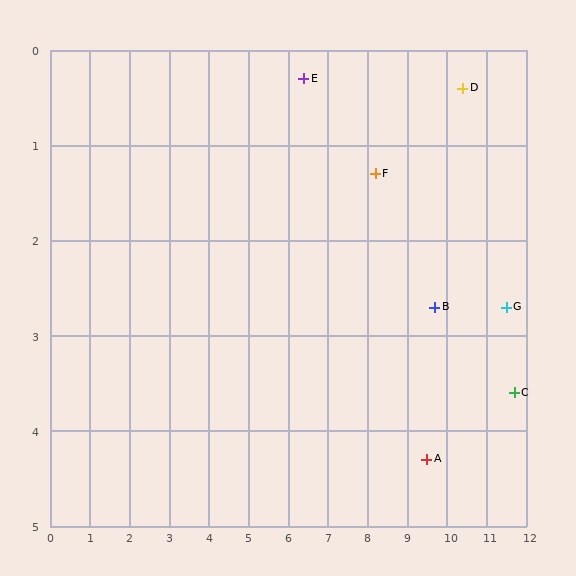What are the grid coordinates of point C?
Point C is at approximately (11.7, 3.6).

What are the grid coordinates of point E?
Point E is at approximately (6.4, 0.3).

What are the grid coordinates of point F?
Point F is at approximately (8.2, 1.3).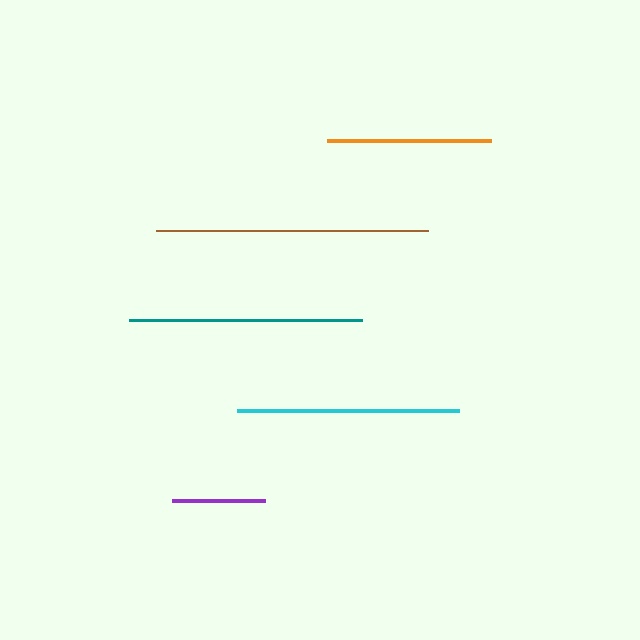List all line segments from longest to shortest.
From longest to shortest: brown, teal, cyan, orange, purple.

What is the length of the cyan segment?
The cyan segment is approximately 221 pixels long.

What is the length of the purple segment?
The purple segment is approximately 93 pixels long.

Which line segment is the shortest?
The purple line is the shortest at approximately 93 pixels.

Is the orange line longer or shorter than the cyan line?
The cyan line is longer than the orange line.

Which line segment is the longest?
The brown line is the longest at approximately 273 pixels.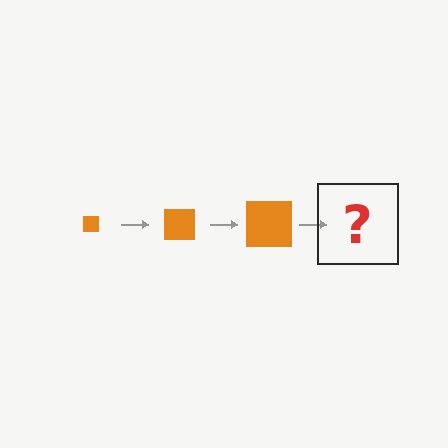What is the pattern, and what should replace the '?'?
The pattern is that the square gets progressively larger each step. The '?' should be an orange square, larger than the previous one.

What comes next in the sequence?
The next element should be an orange square, larger than the previous one.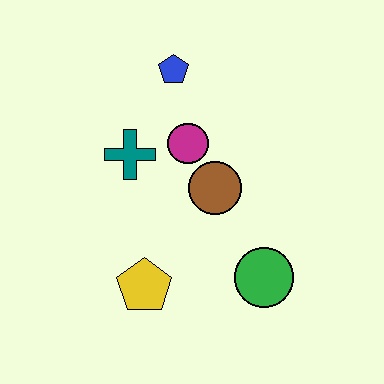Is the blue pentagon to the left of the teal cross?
No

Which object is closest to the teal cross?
The magenta circle is closest to the teal cross.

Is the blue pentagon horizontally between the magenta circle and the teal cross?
Yes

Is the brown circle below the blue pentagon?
Yes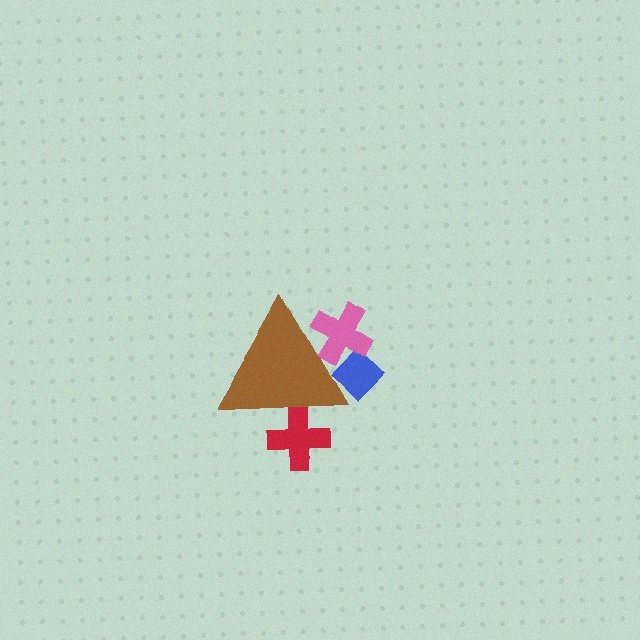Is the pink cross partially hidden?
Yes, the pink cross is partially hidden behind the brown triangle.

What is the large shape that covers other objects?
A brown triangle.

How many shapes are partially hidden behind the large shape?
3 shapes are partially hidden.